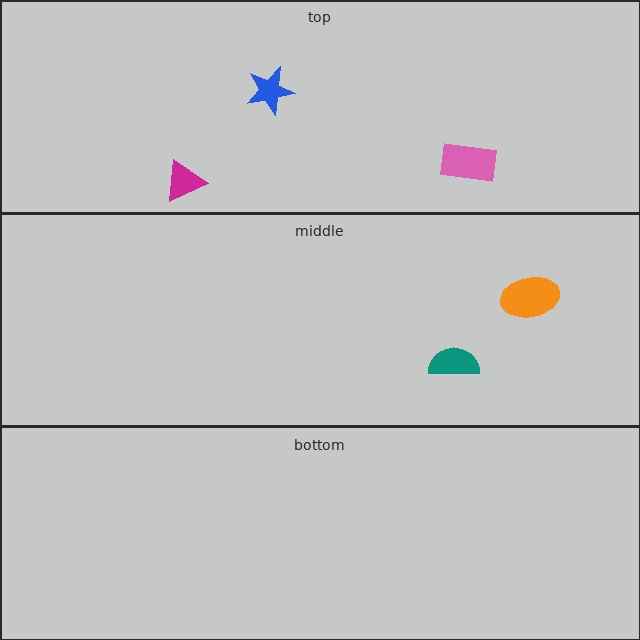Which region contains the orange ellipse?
The middle region.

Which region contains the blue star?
The top region.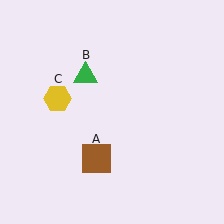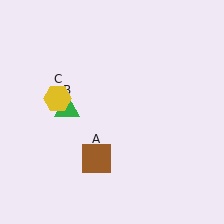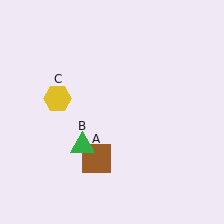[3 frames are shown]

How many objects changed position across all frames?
1 object changed position: green triangle (object B).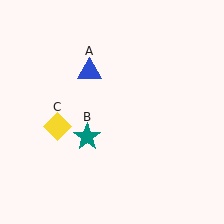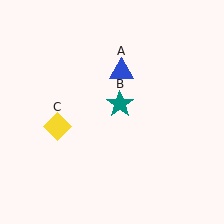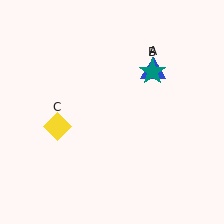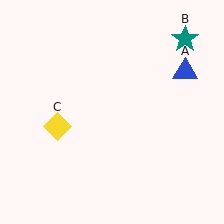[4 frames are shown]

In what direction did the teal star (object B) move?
The teal star (object B) moved up and to the right.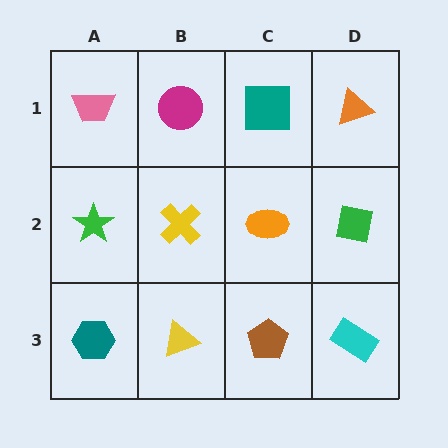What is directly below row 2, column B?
A yellow triangle.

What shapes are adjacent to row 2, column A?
A pink trapezoid (row 1, column A), a teal hexagon (row 3, column A), a yellow cross (row 2, column B).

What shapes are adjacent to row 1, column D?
A green square (row 2, column D), a teal square (row 1, column C).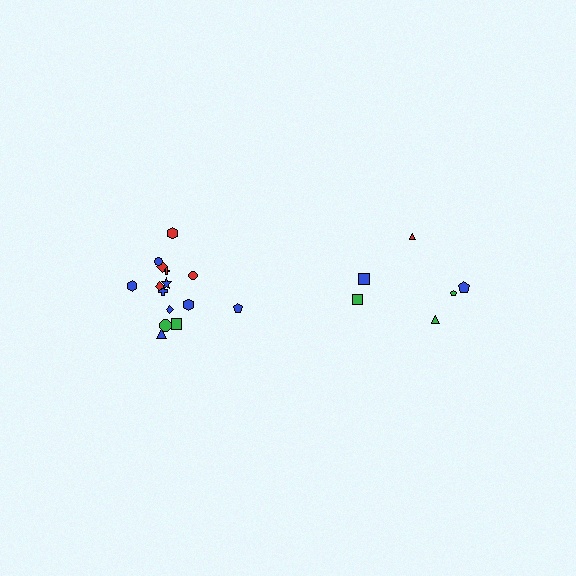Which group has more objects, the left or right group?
The left group.